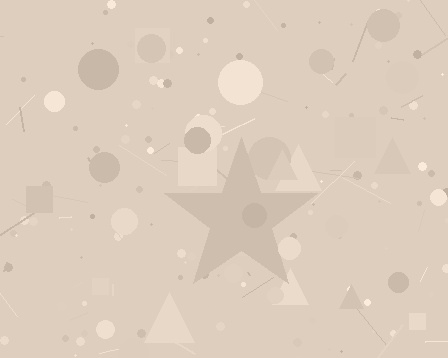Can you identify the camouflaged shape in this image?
The camouflaged shape is a star.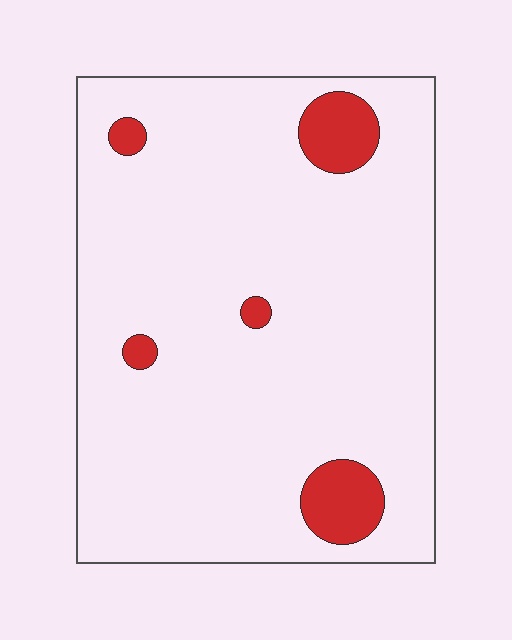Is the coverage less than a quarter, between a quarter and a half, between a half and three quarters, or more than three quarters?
Less than a quarter.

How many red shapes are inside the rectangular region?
5.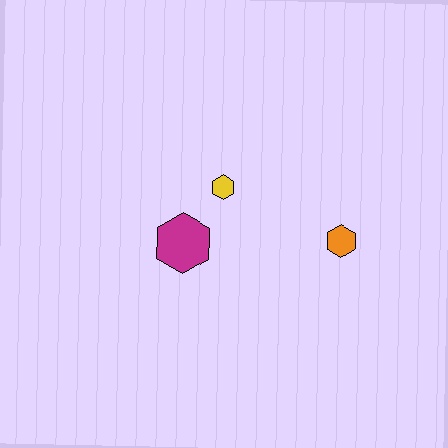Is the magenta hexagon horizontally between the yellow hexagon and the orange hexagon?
No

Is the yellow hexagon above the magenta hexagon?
Yes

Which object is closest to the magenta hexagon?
The yellow hexagon is closest to the magenta hexagon.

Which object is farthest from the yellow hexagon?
The orange hexagon is farthest from the yellow hexagon.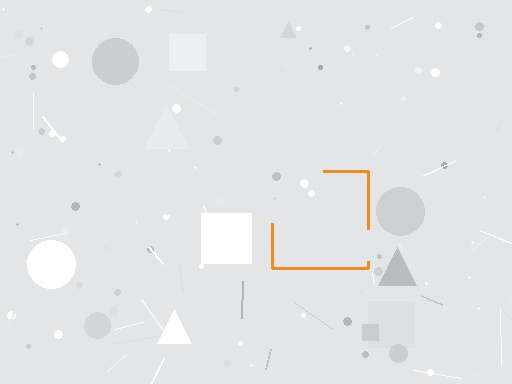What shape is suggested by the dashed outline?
The dashed outline suggests a square.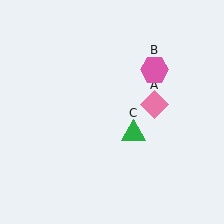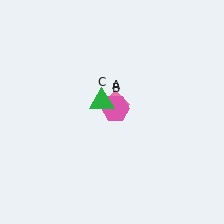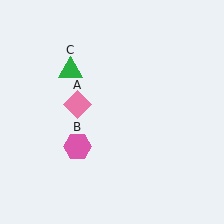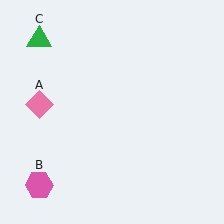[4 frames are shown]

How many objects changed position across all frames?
3 objects changed position: pink diamond (object A), pink hexagon (object B), green triangle (object C).